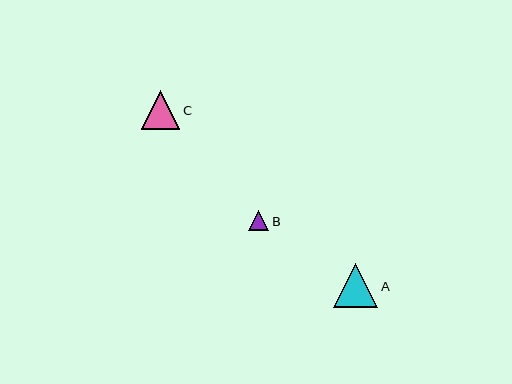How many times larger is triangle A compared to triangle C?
Triangle A is approximately 1.1 times the size of triangle C.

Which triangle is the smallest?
Triangle B is the smallest with a size of approximately 20 pixels.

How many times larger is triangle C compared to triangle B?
Triangle C is approximately 1.9 times the size of triangle B.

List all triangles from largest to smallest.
From largest to smallest: A, C, B.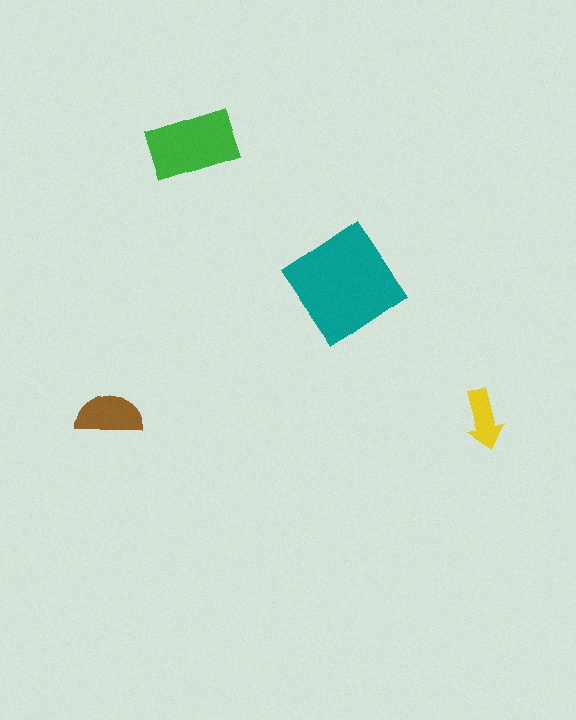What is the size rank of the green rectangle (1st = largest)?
2nd.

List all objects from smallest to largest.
The yellow arrow, the brown semicircle, the green rectangle, the teal diamond.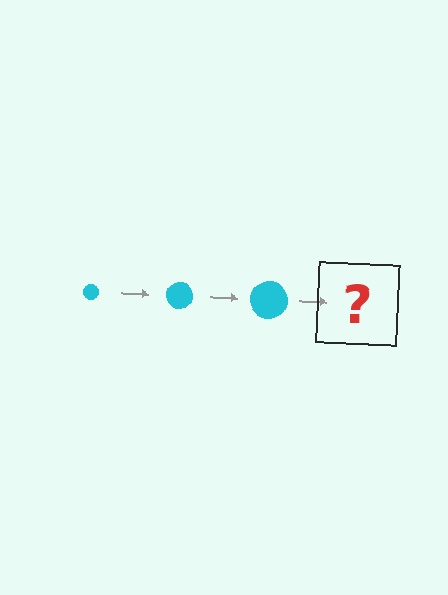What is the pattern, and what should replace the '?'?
The pattern is that the circle gets progressively larger each step. The '?' should be a cyan circle, larger than the previous one.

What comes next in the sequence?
The next element should be a cyan circle, larger than the previous one.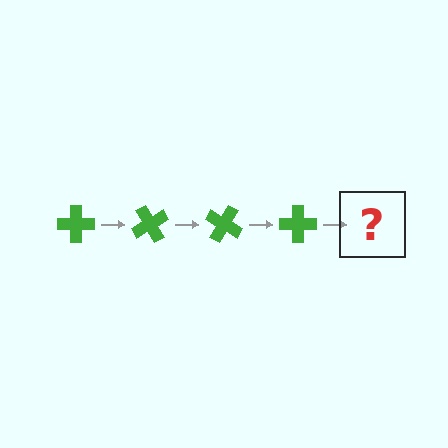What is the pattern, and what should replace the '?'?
The pattern is that the cross rotates 60 degrees each step. The '?' should be a green cross rotated 240 degrees.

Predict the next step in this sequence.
The next step is a green cross rotated 240 degrees.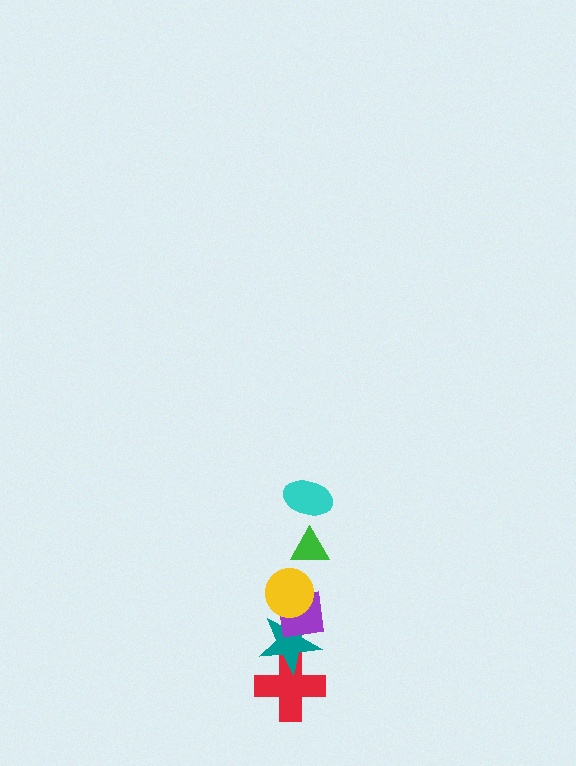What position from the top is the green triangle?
The green triangle is 2nd from the top.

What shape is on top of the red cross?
The teal star is on top of the red cross.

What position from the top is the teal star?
The teal star is 5th from the top.